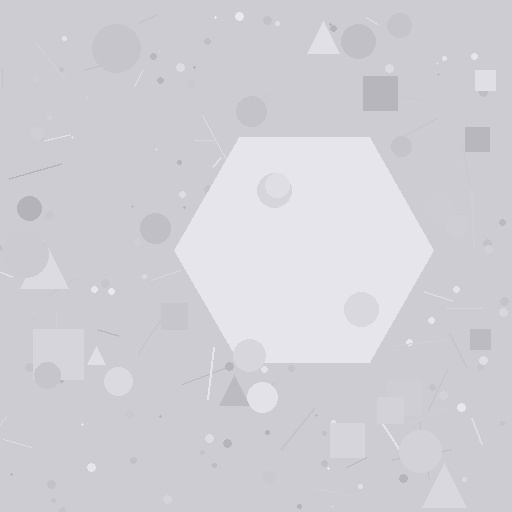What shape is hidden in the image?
A hexagon is hidden in the image.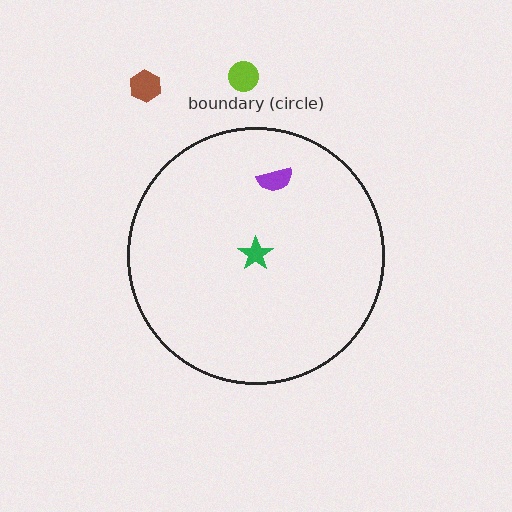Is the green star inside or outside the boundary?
Inside.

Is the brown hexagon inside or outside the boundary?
Outside.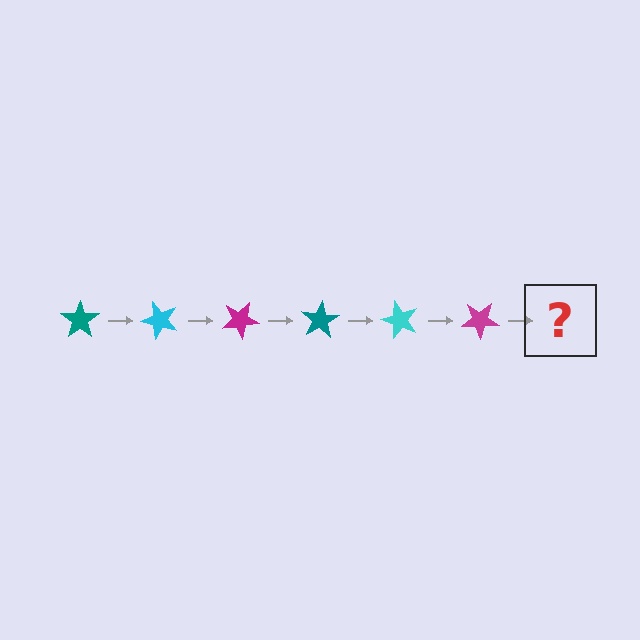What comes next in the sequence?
The next element should be a teal star, rotated 300 degrees from the start.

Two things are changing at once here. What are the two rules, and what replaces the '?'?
The two rules are that it rotates 50 degrees each step and the color cycles through teal, cyan, and magenta. The '?' should be a teal star, rotated 300 degrees from the start.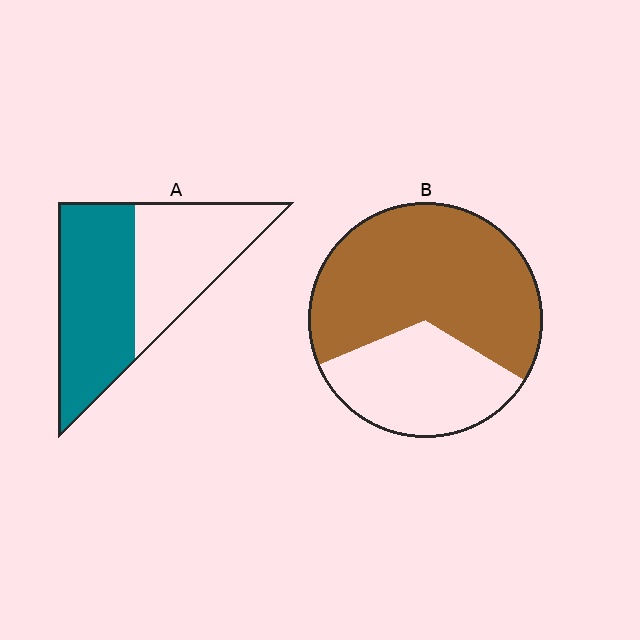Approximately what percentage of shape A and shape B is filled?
A is approximately 55% and B is approximately 65%.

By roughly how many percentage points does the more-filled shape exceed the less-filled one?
By roughly 10 percentage points (B over A).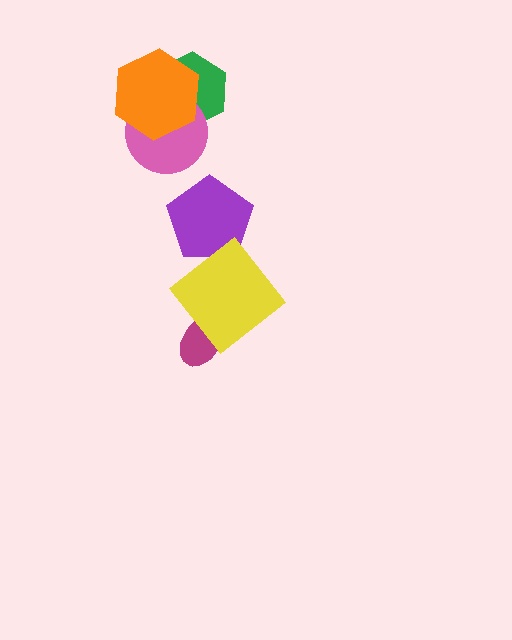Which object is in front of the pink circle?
The orange hexagon is in front of the pink circle.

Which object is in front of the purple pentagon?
The yellow diamond is in front of the purple pentagon.